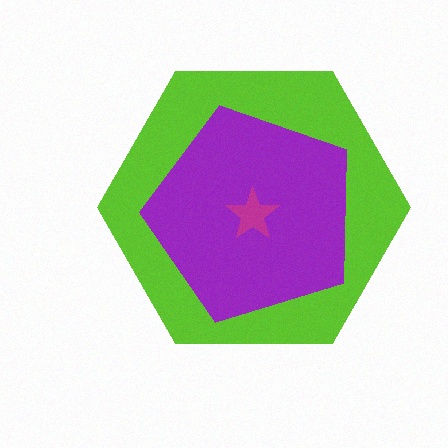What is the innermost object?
The magenta star.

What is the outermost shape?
The lime hexagon.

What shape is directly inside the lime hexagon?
The purple pentagon.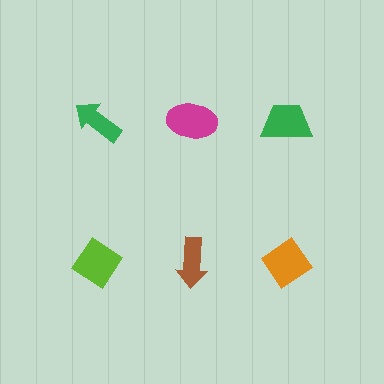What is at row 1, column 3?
A green trapezoid.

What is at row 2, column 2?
A brown arrow.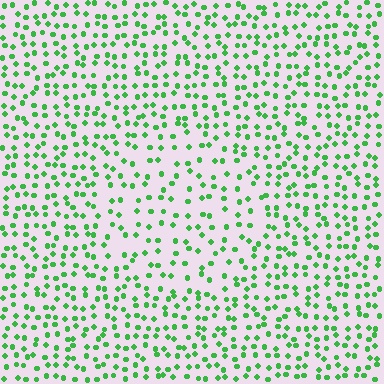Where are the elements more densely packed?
The elements are more densely packed outside the circle boundary.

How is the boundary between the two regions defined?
The boundary is defined by a change in element density (approximately 1.6x ratio). All elements are the same color, size, and shape.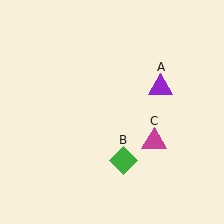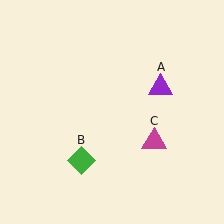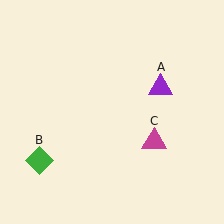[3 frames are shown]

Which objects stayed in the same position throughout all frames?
Purple triangle (object A) and magenta triangle (object C) remained stationary.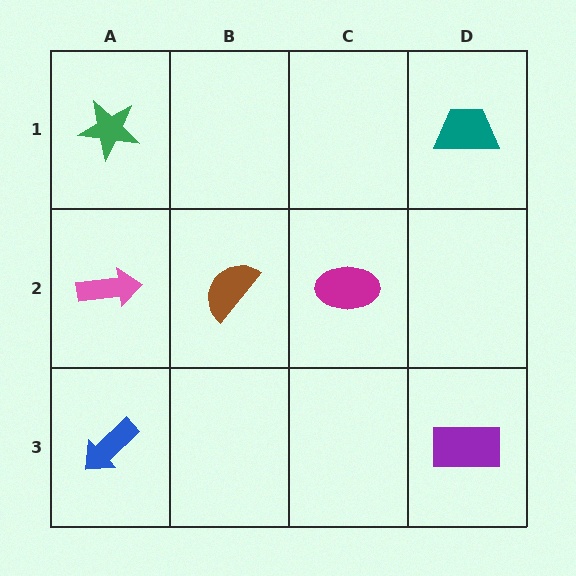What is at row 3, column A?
A blue arrow.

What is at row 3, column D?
A purple rectangle.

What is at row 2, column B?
A brown semicircle.